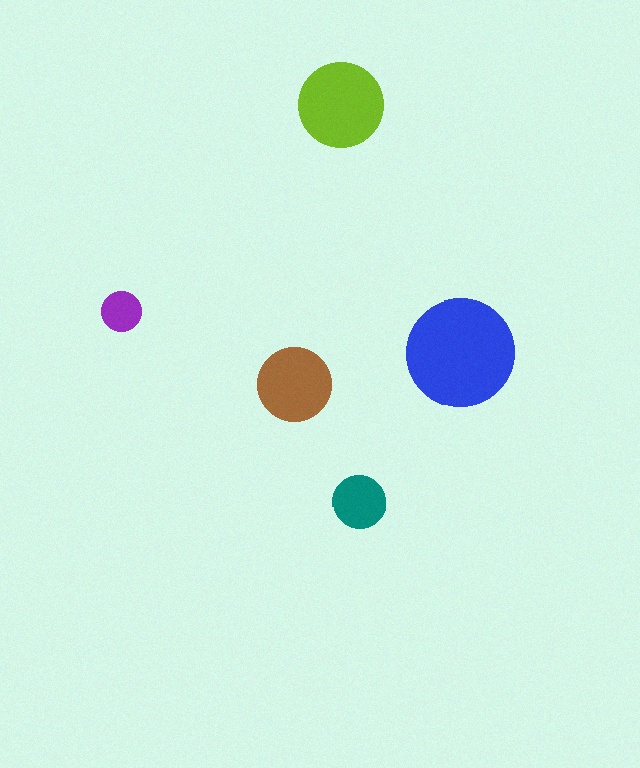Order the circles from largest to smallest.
the blue one, the lime one, the brown one, the teal one, the purple one.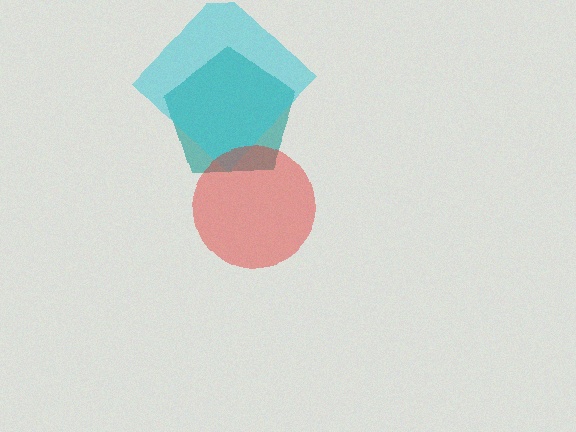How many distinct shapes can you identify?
There are 3 distinct shapes: a teal pentagon, a cyan diamond, a red circle.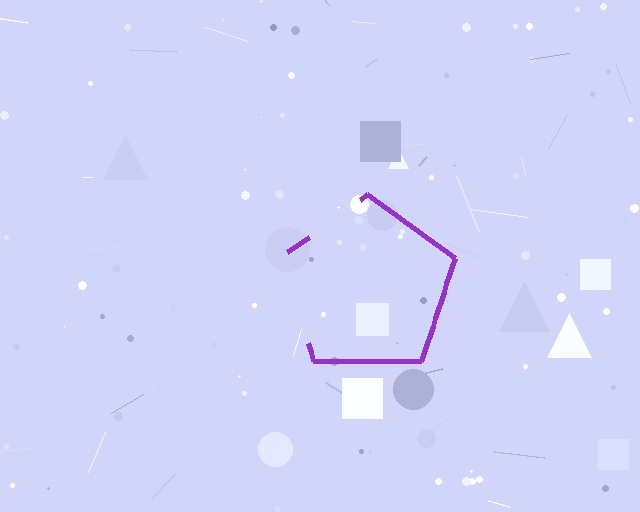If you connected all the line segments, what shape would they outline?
They would outline a pentagon.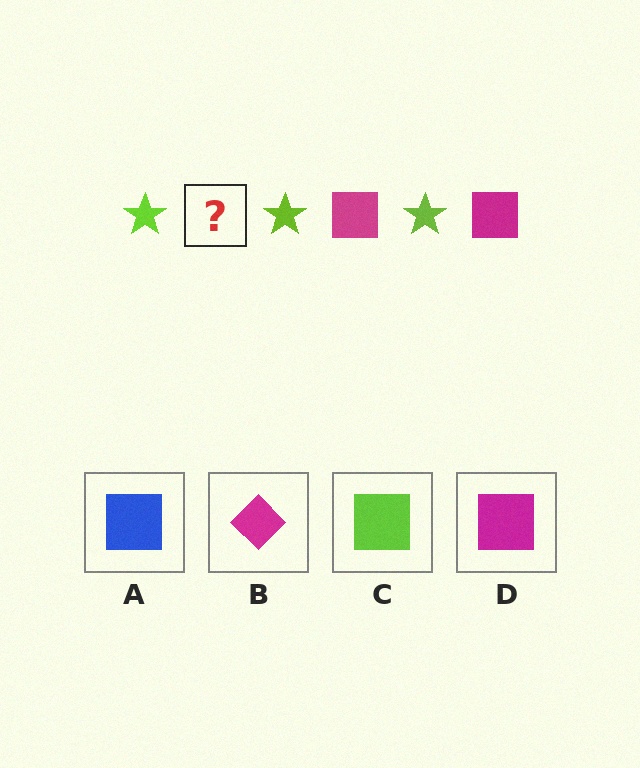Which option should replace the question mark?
Option D.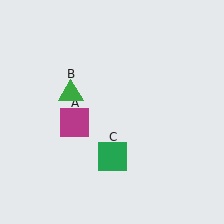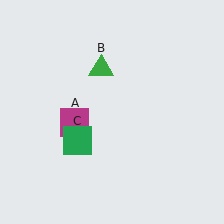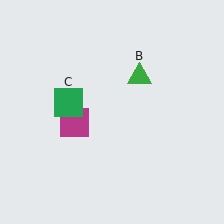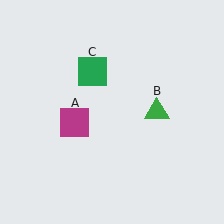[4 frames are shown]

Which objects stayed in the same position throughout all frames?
Magenta square (object A) remained stationary.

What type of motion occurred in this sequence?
The green triangle (object B), green square (object C) rotated clockwise around the center of the scene.